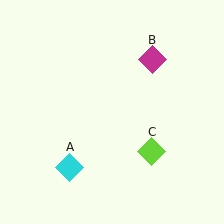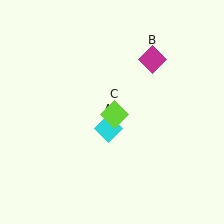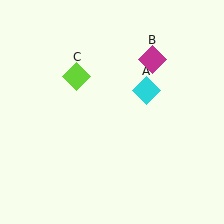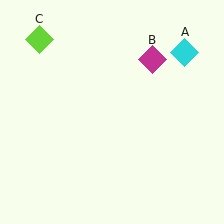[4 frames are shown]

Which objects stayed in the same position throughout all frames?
Magenta diamond (object B) remained stationary.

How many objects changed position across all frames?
2 objects changed position: cyan diamond (object A), lime diamond (object C).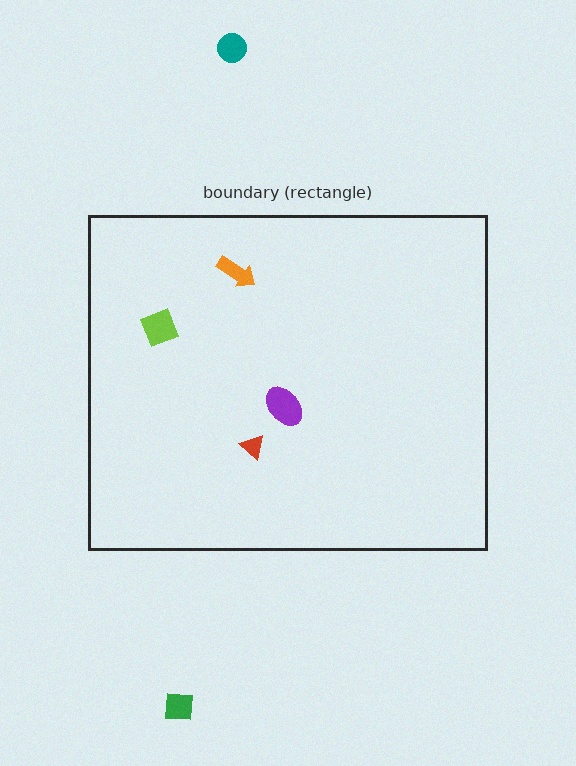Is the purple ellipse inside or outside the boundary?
Inside.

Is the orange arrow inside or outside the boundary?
Inside.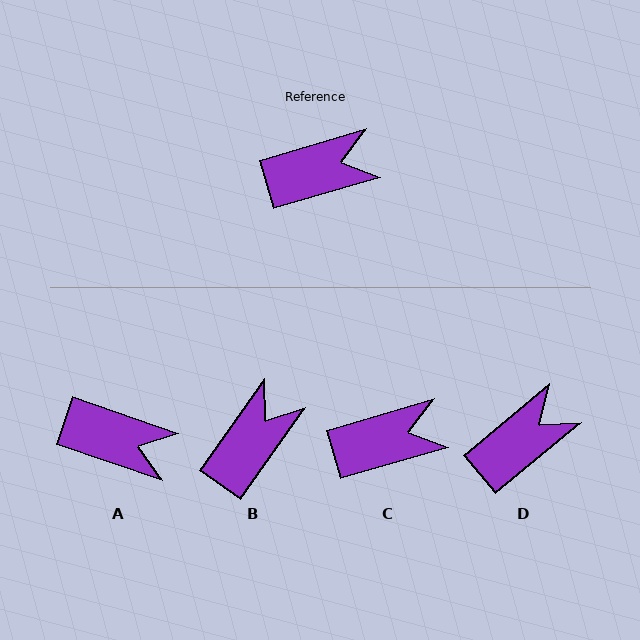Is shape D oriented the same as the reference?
No, it is off by about 23 degrees.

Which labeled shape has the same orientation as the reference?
C.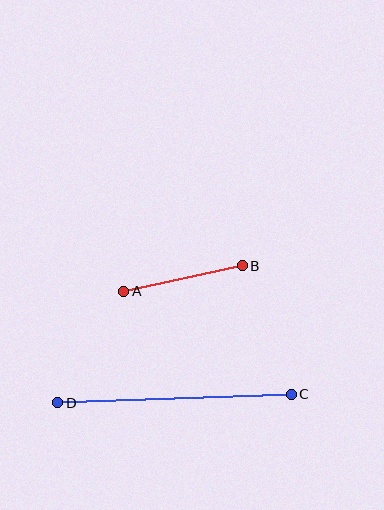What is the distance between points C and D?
The distance is approximately 233 pixels.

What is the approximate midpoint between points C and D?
The midpoint is at approximately (174, 398) pixels.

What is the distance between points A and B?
The distance is approximately 121 pixels.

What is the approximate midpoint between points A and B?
The midpoint is at approximately (183, 278) pixels.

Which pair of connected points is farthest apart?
Points C and D are farthest apart.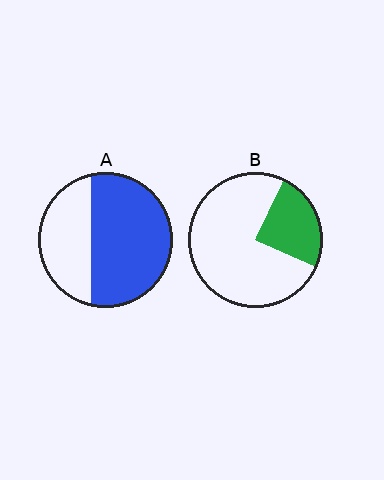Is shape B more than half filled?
No.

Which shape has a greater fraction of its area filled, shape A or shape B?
Shape A.